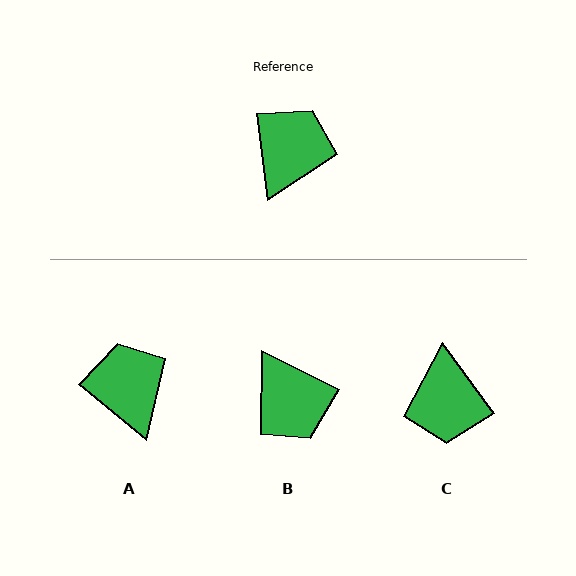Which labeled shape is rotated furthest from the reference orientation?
C, about 151 degrees away.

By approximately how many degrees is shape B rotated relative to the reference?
Approximately 124 degrees clockwise.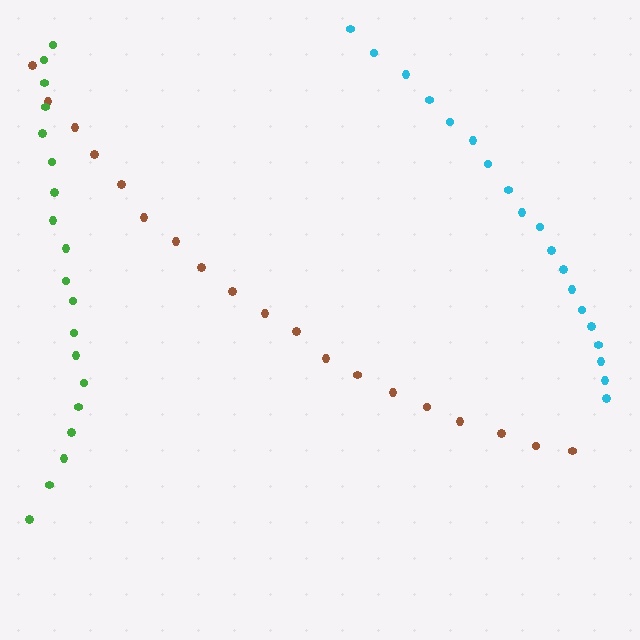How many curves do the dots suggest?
There are 3 distinct paths.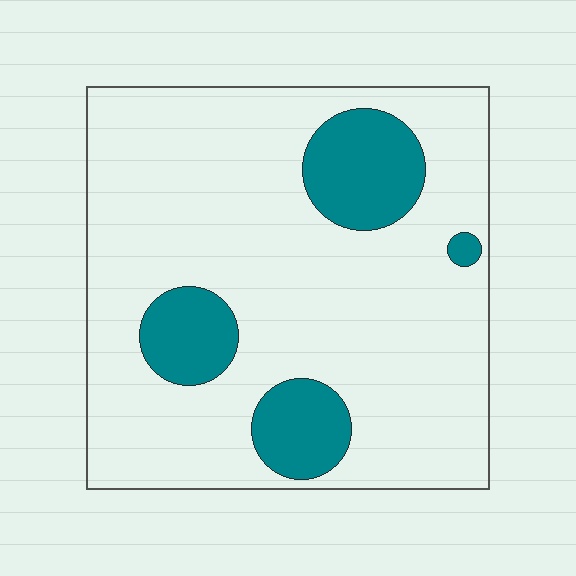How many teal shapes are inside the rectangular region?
4.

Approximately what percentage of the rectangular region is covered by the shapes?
Approximately 20%.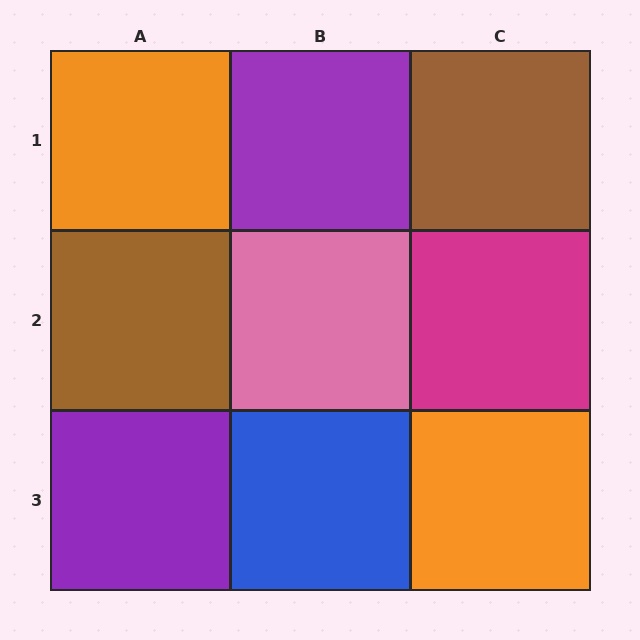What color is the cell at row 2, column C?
Magenta.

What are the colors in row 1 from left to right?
Orange, purple, brown.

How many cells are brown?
2 cells are brown.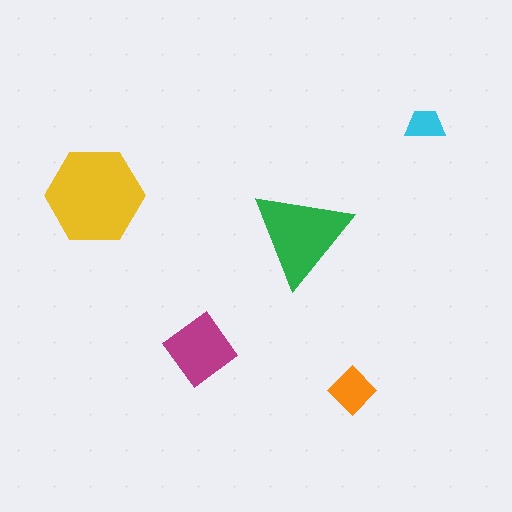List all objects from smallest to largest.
The cyan trapezoid, the orange diamond, the magenta diamond, the green triangle, the yellow hexagon.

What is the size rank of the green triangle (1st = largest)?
2nd.